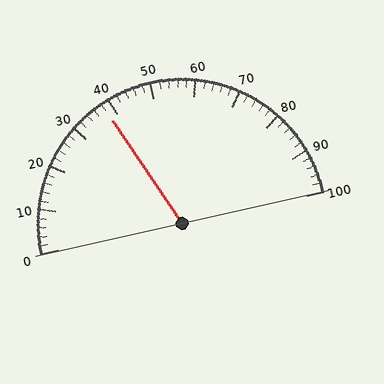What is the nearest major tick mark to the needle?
The nearest major tick mark is 40.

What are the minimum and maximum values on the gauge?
The gauge ranges from 0 to 100.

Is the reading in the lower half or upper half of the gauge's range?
The reading is in the lower half of the range (0 to 100).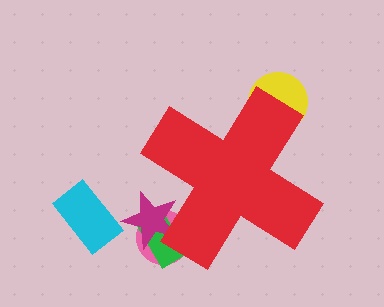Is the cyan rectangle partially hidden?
No, the cyan rectangle is fully visible.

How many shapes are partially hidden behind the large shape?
4 shapes are partially hidden.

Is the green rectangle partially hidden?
Yes, the green rectangle is partially hidden behind the red cross.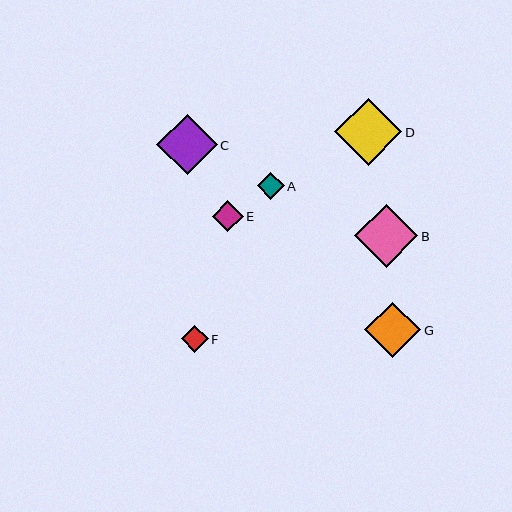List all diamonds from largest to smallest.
From largest to smallest: D, B, C, G, E, F, A.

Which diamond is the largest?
Diamond D is the largest with a size of approximately 67 pixels.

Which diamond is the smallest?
Diamond A is the smallest with a size of approximately 27 pixels.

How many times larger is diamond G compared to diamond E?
Diamond G is approximately 1.8 times the size of diamond E.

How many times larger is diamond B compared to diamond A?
Diamond B is approximately 2.4 times the size of diamond A.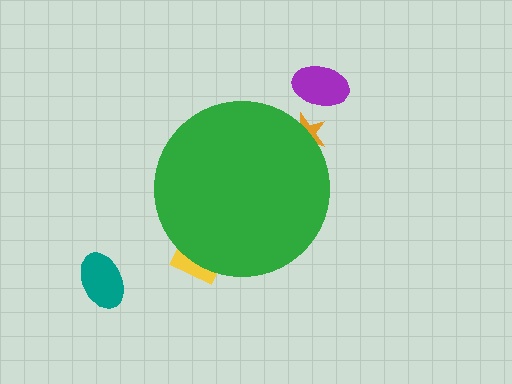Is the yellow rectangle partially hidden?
Yes, the yellow rectangle is partially hidden behind the green circle.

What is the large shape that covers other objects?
A green circle.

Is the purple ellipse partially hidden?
No, the purple ellipse is fully visible.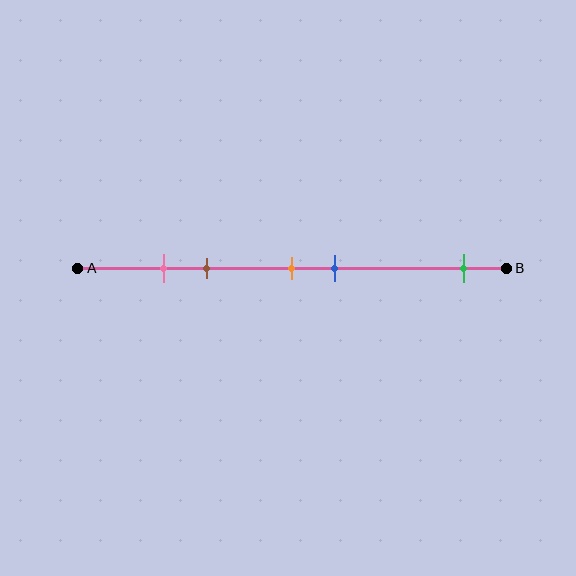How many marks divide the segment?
There are 5 marks dividing the segment.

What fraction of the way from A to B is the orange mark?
The orange mark is approximately 50% (0.5) of the way from A to B.